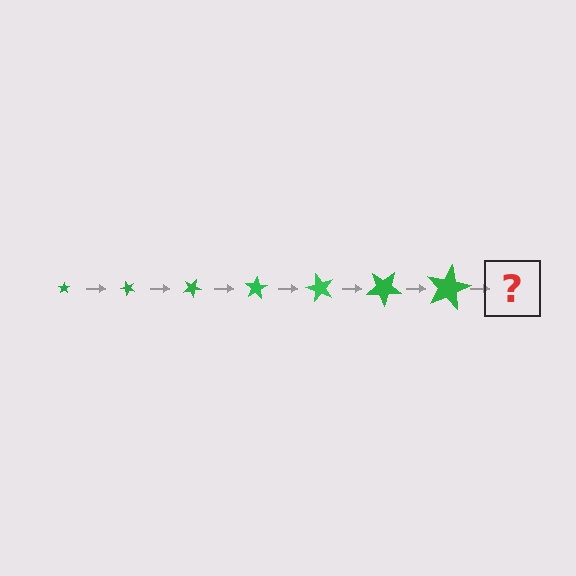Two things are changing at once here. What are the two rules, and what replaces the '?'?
The two rules are that the star grows larger each step and it rotates 50 degrees each step. The '?' should be a star, larger than the previous one and rotated 350 degrees from the start.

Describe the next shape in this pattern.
It should be a star, larger than the previous one and rotated 350 degrees from the start.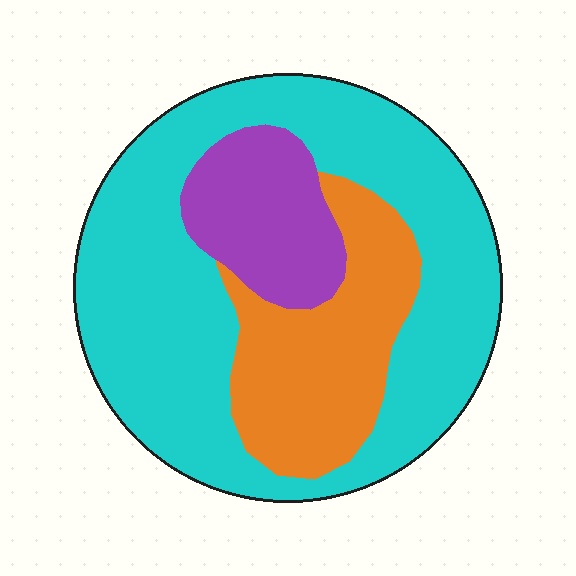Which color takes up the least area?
Purple, at roughly 15%.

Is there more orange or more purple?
Orange.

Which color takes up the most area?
Cyan, at roughly 60%.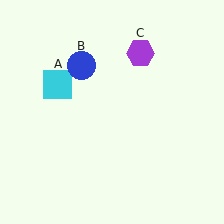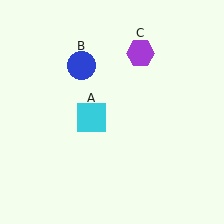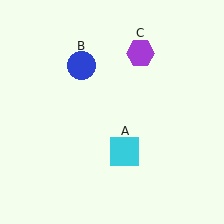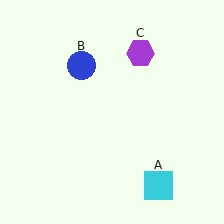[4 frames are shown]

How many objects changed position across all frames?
1 object changed position: cyan square (object A).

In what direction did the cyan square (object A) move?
The cyan square (object A) moved down and to the right.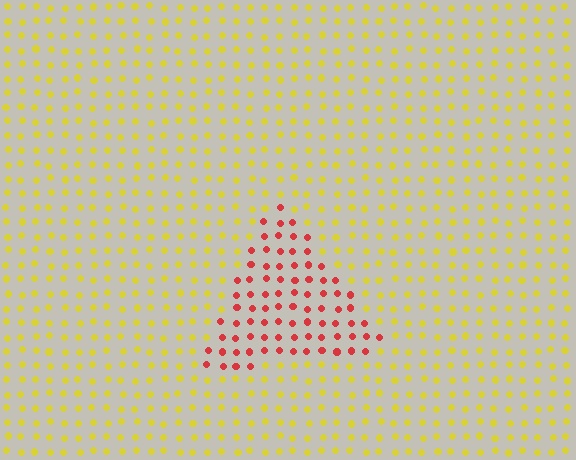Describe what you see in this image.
The image is filled with small yellow elements in a uniform arrangement. A triangle-shaped region is visible where the elements are tinted to a slightly different hue, forming a subtle color boundary.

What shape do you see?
I see a triangle.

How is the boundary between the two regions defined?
The boundary is defined purely by a slight shift in hue (about 61 degrees). Spacing, size, and orientation are identical on both sides.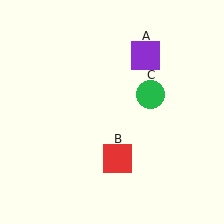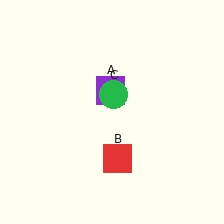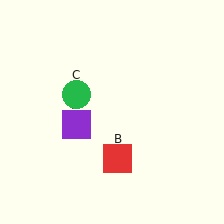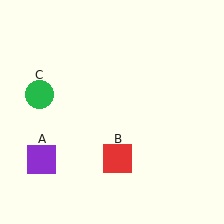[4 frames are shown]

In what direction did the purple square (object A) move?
The purple square (object A) moved down and to the left.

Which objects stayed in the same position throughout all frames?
Red square (object B) remained stationary.